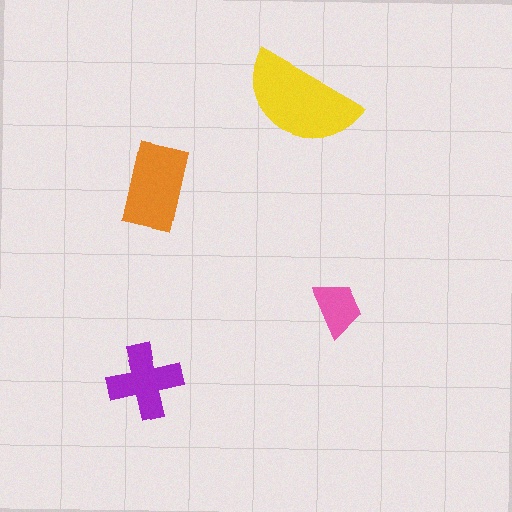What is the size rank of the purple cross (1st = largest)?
3rd.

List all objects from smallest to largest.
The pink trapezoid, the purple cross, the orange rectangle, the yellow semicircle.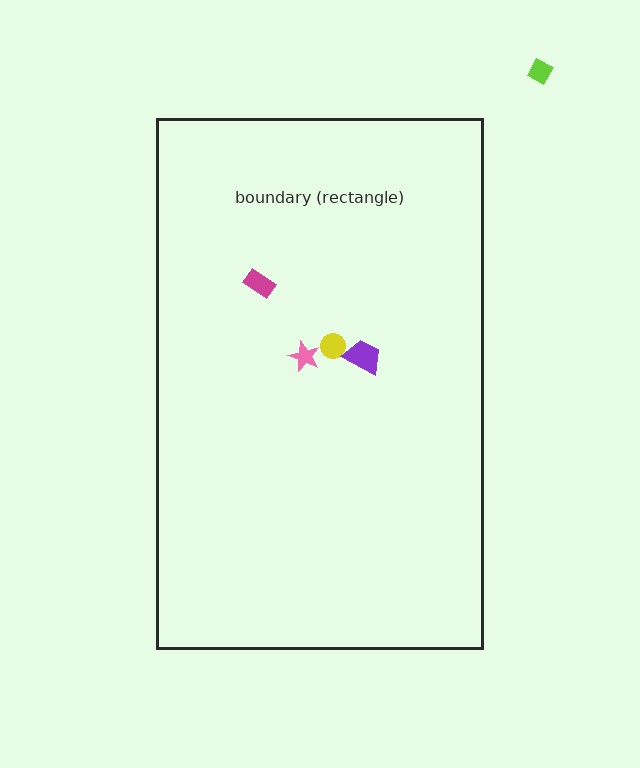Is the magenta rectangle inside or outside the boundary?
Inside.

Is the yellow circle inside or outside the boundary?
Inside.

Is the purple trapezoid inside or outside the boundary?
Inside.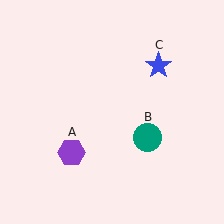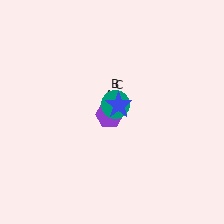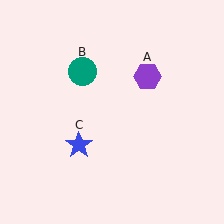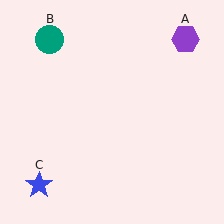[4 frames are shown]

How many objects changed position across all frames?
3 objects changed position: purple hexagon (object A), teal circle (object B), blue star (object C).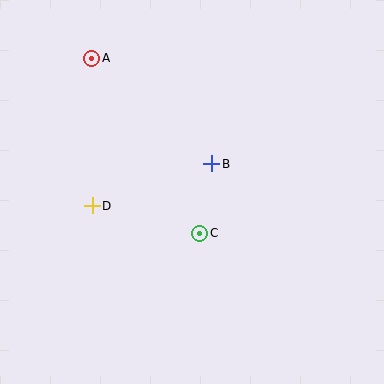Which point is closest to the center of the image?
Point B at (212, 164) is closest to the center.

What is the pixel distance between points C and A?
The distance between C and A is 206 pixels.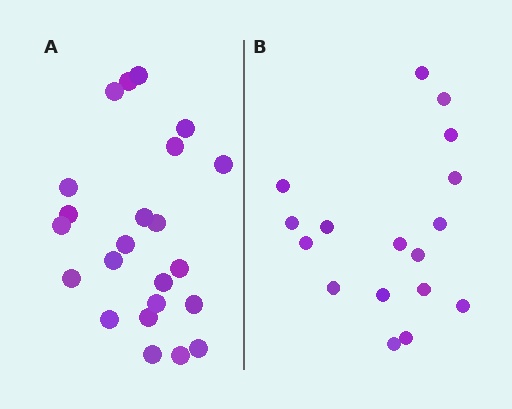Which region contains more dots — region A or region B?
Region A (the left region) has more dots.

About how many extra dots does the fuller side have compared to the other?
Region A has about 6 more dots than region B.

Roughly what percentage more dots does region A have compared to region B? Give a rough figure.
About 35% more.